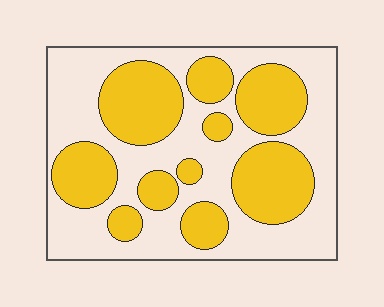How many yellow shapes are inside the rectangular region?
10.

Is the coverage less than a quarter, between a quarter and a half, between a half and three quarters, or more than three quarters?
Between a quarter and a half.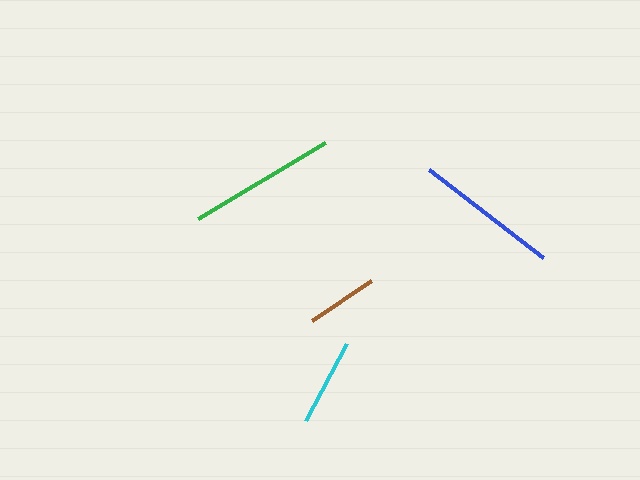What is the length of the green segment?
The green segment is approximately 148 pixels long.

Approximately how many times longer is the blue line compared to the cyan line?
The blue line is approximately 1.7 times the length of the cyan line.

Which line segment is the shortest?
The brown line is the shortest at approximately 72 pixels.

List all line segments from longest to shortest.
From longest to shortest: green, blue, cyan, brown.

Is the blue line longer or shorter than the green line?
The green line is longer than the blue line.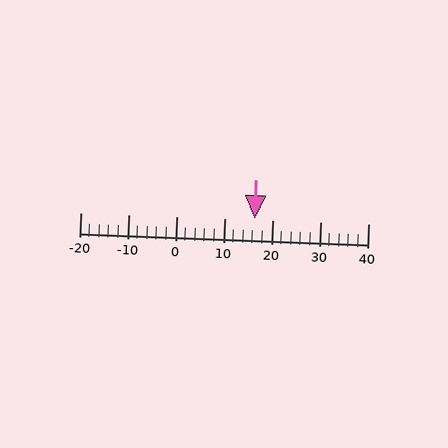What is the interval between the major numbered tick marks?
The major tick marks are spaced 10 units apart.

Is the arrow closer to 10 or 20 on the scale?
The arrow is closer to 20.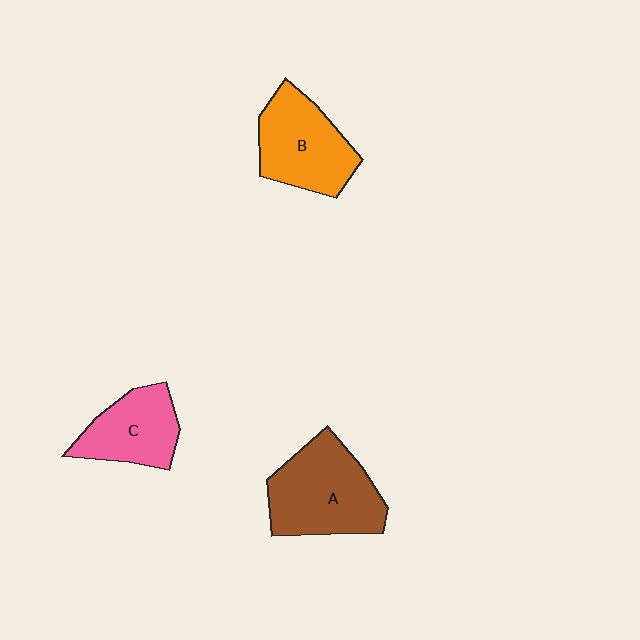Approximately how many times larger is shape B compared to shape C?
Approximately 1.2 times.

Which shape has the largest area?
Shape A (brown).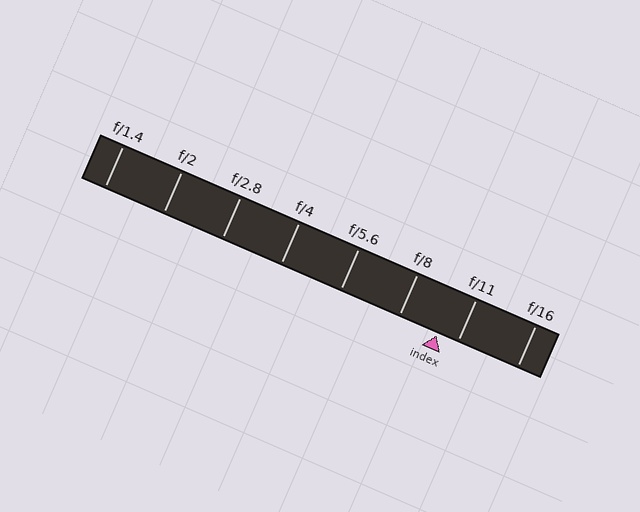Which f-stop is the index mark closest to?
The index mark is closest to f/11.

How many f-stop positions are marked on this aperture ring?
There are 8 f-stop positions marked.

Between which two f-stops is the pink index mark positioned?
The index mark is between f/8 and f/11.